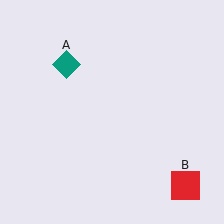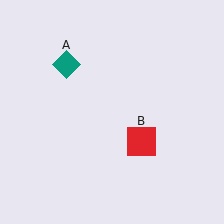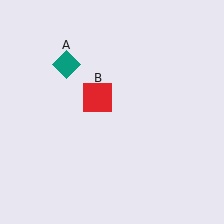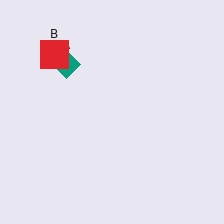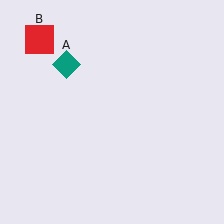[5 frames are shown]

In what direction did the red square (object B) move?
The red square (object B) moved up and to the left.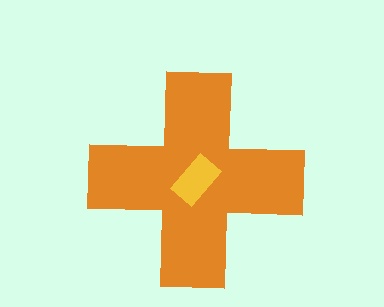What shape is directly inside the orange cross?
The yellow rectangle.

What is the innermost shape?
The yellow rectangle.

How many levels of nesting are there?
2.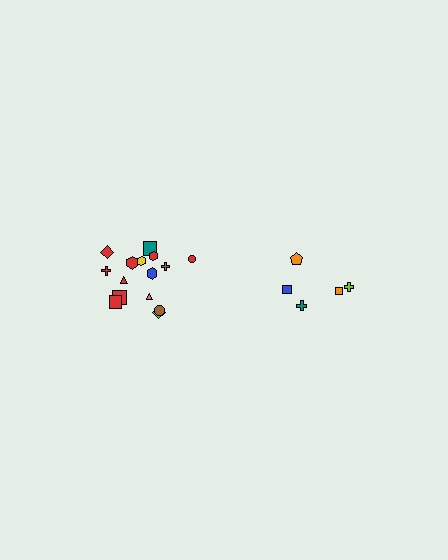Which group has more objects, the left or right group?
The left group.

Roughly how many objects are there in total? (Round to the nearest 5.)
Roughly 20 objects in total.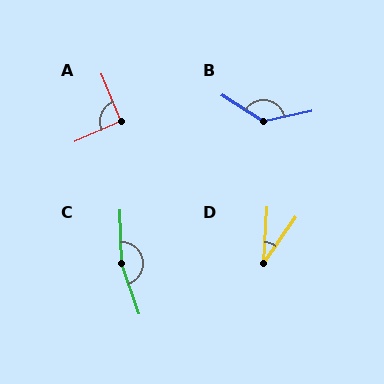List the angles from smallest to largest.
D (32°), A (92°), B (135°), C (163°).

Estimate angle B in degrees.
Approximately 135 degrees.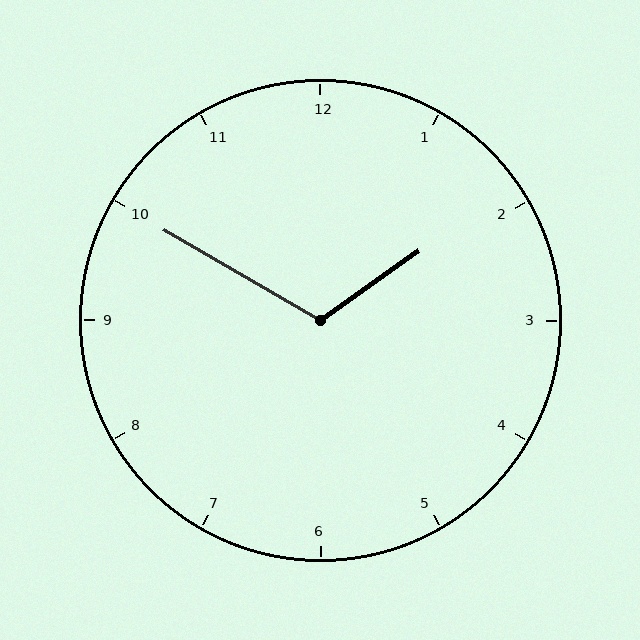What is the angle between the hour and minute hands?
Approximately 115 degrees.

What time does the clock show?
1:50.